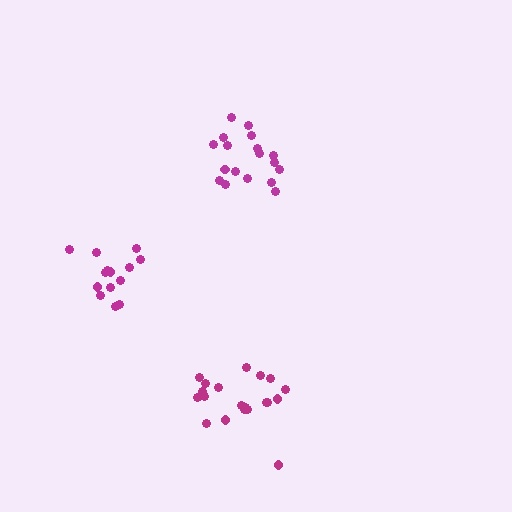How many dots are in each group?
Group 1: 18 dots, Group 2: 20 dots, Group 3: 14 dots (52 total).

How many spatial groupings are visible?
There are 3 spatial groupings.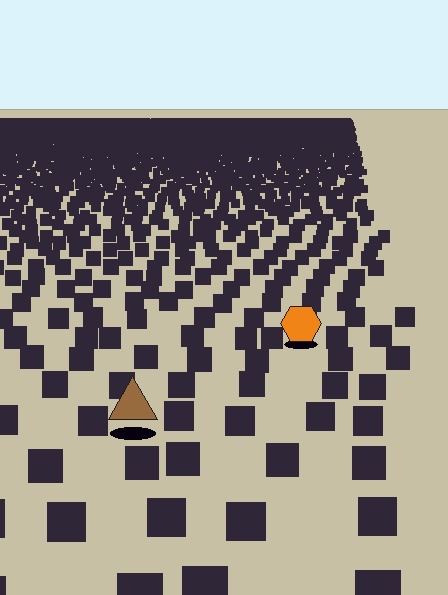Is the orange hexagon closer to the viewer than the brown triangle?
No. The brown triangle is closer — you can tell from the texture gradient: the ground texture is coarser near it.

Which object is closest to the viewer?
The brown triangle is closest. The texture marks near it are larger and more spread out.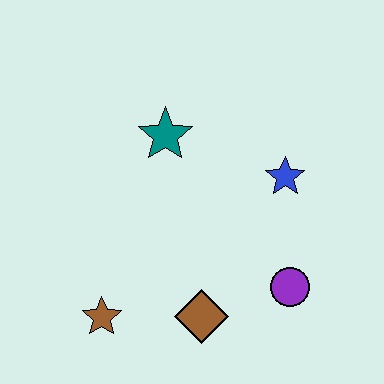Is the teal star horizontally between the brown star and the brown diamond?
Yes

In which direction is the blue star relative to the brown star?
The blue star is to the right of the brown star.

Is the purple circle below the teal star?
Yes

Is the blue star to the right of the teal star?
Yes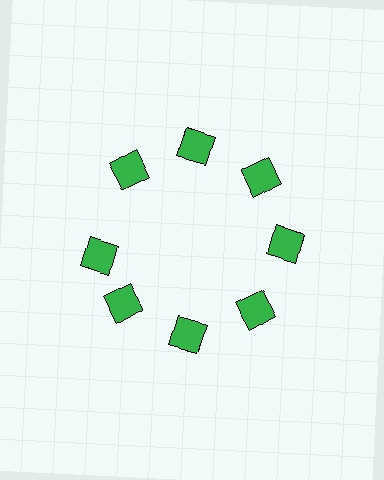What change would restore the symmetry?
The symmetry would be restored by rotating it back into even spacing with its neighbors so that all 8 squares sit at equal angles and equal distance from the center.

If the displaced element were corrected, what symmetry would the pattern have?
It would have 8-fold rotational symmetry — the pattern would map onto itself every 45 degrees.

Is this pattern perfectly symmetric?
No. The 8 green squares are arranged in a ring, but one element near the 9 o'clock position is rotated out of alignment along the ring, breaking the 8-fold rotational symmetry.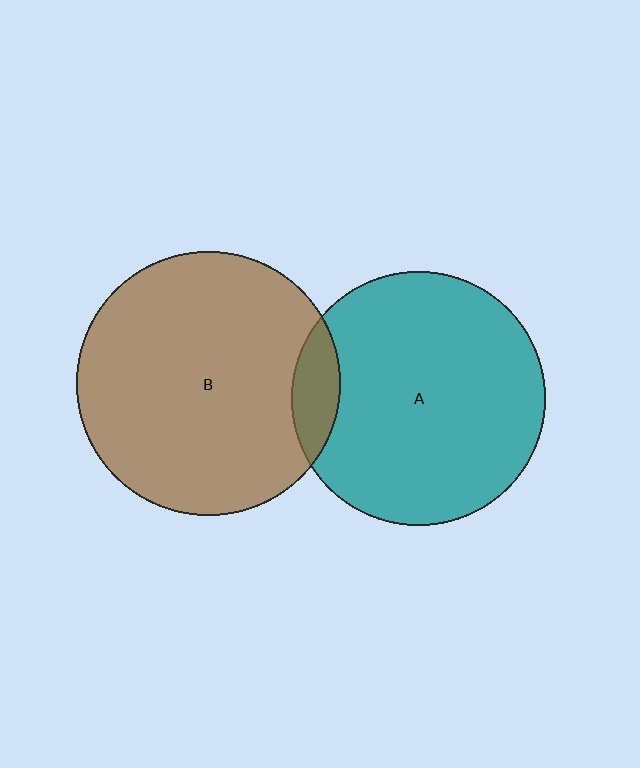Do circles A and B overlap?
Yes.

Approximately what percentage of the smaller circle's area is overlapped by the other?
Approximately 10%.